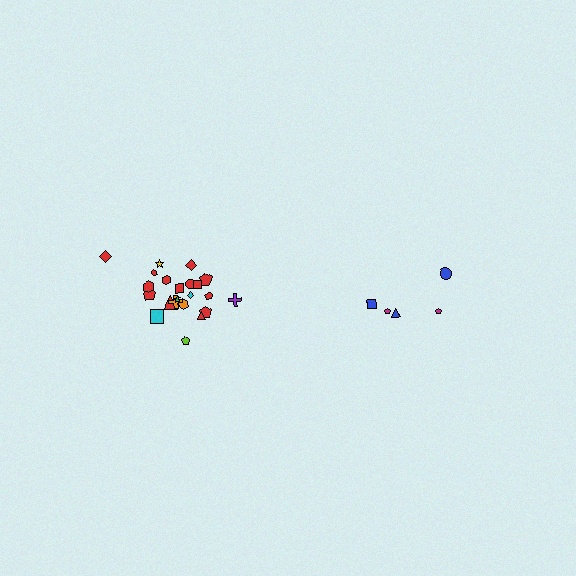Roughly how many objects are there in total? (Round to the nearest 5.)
Roughly 25 objects in total.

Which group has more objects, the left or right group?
The left group.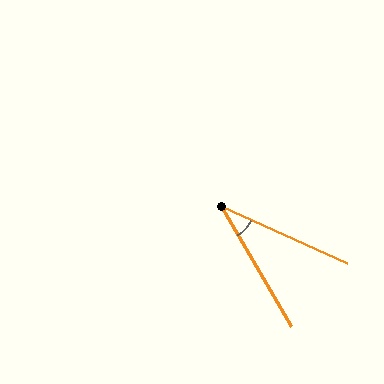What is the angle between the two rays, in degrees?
Approximately 35 degrees.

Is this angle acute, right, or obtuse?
It is acute.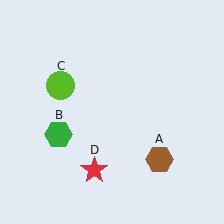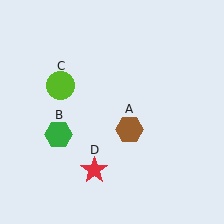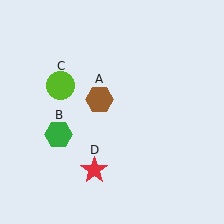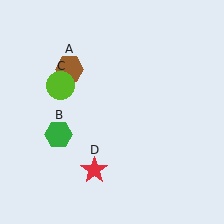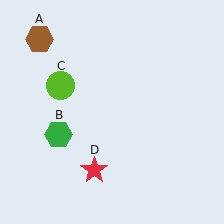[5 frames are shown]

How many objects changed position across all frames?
1 object changed position: brown hexagon (object A).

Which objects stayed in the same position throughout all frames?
Green hexagon (object B) and lime circle (object C) and red star (object D) remained stationary.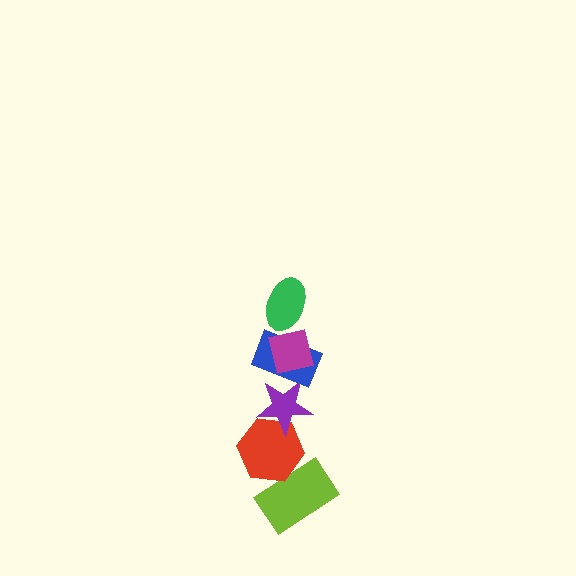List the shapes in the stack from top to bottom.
From top to bottom: the green ellipse, the magenta square, the blue rectangle, the purple star, the red hexagon, the lime rectangle.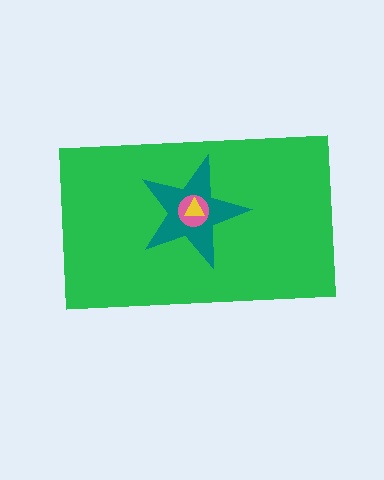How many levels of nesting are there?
4.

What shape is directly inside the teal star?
The pink circle.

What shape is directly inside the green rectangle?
The teal star.